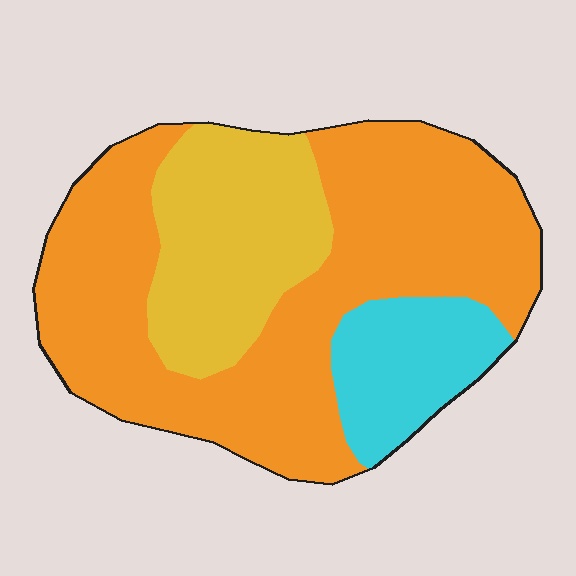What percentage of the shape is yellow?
Yellow takes up about one quarter (1/4) of the shape.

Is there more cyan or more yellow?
Yellow.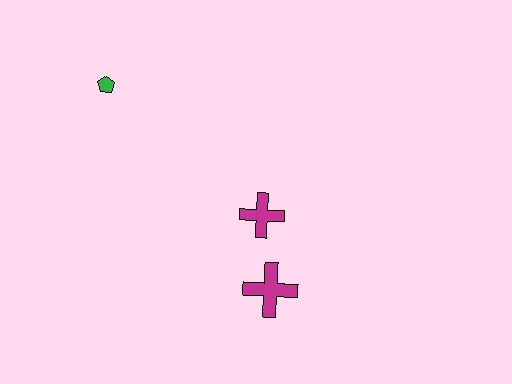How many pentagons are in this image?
There is 1 pentagon.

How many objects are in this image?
There are 3 objects.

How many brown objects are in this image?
There are no brown objects.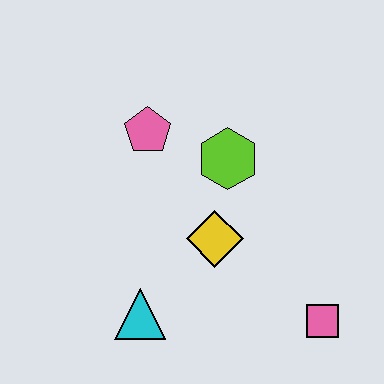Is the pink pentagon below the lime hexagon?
No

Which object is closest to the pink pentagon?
The lime hexagon is closest to the pink pentagon.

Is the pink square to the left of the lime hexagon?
No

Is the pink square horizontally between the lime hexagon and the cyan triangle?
No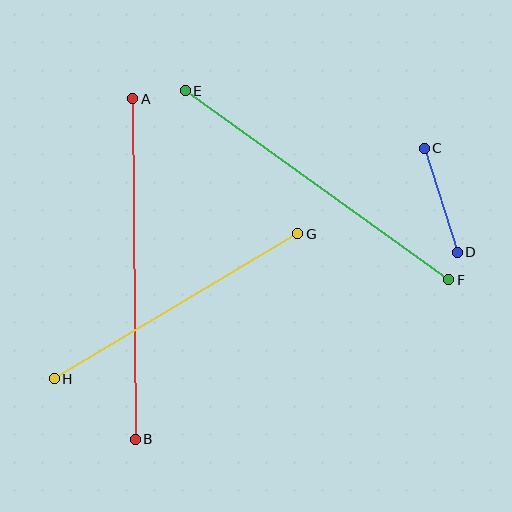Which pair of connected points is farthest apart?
Points A and B are farthest apart.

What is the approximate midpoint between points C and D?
The midpoint is at approximately (441, 200) pixels.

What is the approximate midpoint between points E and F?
The midpoint is at approximately (317, 185) pixels.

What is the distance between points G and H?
The distance is approximately 284 pixels.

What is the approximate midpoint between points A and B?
The midpoint is at approximately (134, 269) pixels.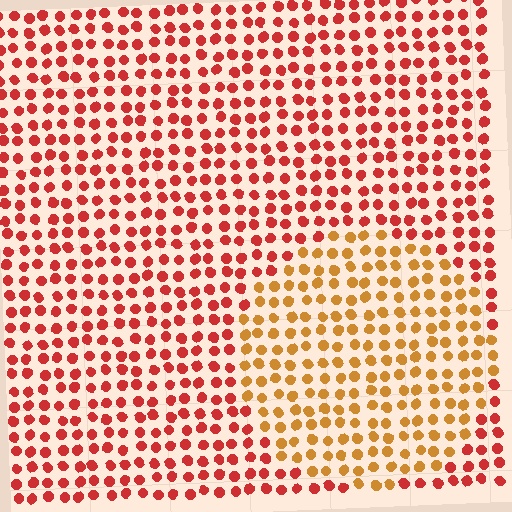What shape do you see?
I see a circle.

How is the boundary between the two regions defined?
The boundary is defined purely by a slight shift in hue (about 36 degrees). Spacing, size, and orientation are identical on both sides.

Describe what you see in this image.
The image is filled with small red elements in a uniform arrangement. A circle-shaped region is visible where the elements are tinted to a slightly different hue, forming a subtle color boundary.